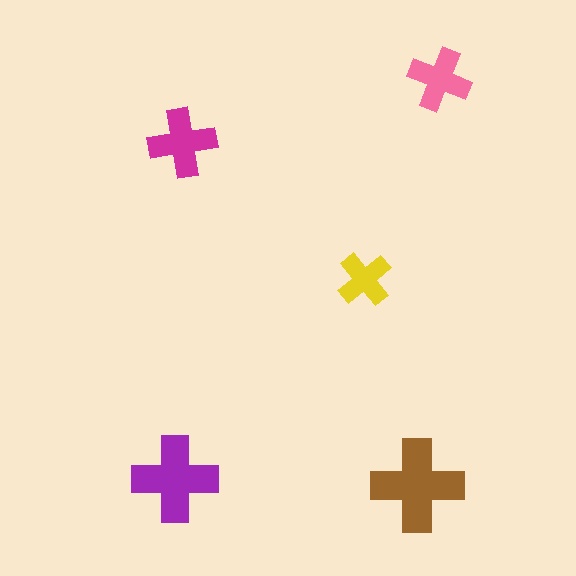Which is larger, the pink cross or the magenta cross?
The magenta one.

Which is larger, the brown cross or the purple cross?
The brown one.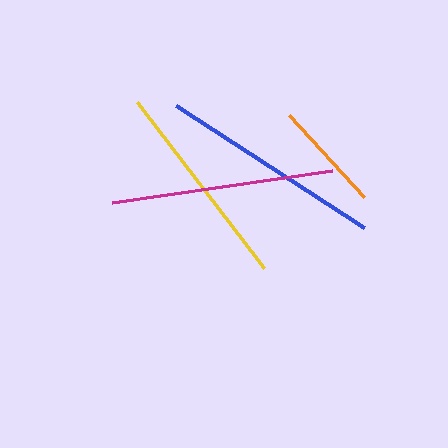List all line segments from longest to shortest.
From longest to shortest: blue, magenta, yellow, orange.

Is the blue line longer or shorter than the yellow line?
The blue line is longer than the yellow line.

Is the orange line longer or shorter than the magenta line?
The magenta line is longer than the orange line.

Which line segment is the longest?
The blue line is the longest at approximately 224 pixels.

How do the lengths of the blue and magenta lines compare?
The blue and magenta lines are approximately the same length.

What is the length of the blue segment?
The blue segment is approximately 224 pixels long.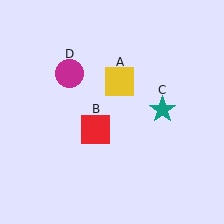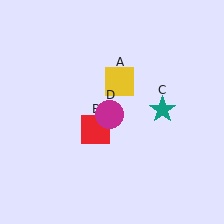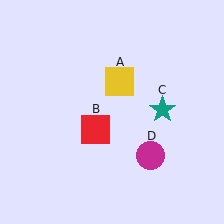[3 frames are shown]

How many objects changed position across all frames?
1 object changed position: magenta circle (object D).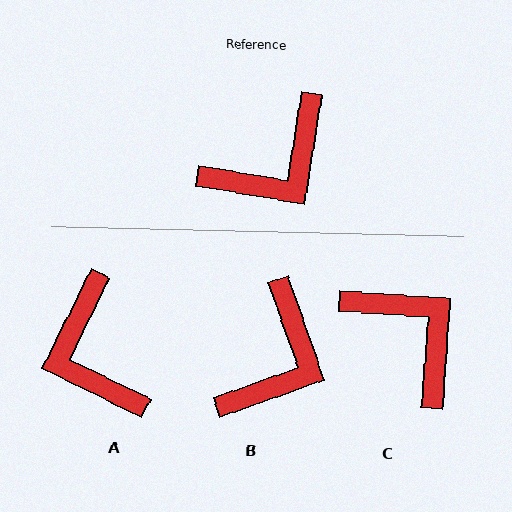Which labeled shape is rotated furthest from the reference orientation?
A, about 107 degrees away.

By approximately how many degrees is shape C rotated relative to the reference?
Approximately 95 degrees counter-clockwise.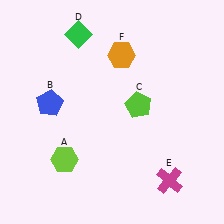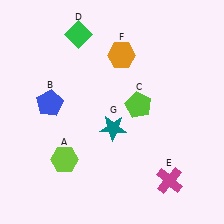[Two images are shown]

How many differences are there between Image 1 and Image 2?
There is 1 difference between the two images.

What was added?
A teal star (G) was added in Image 2.